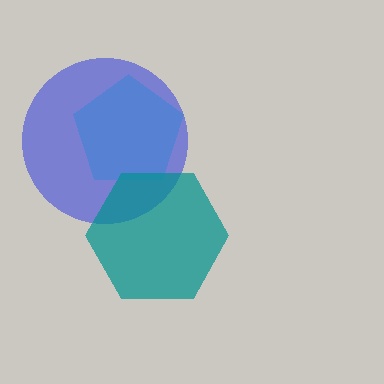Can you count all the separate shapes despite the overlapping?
Yes, there are 3 separate shapes.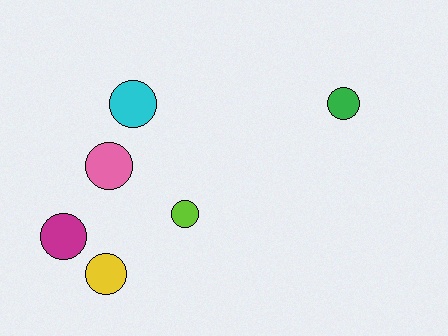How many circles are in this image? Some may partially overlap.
There are 6 circles.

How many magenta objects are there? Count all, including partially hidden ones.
There is 1 magenta object.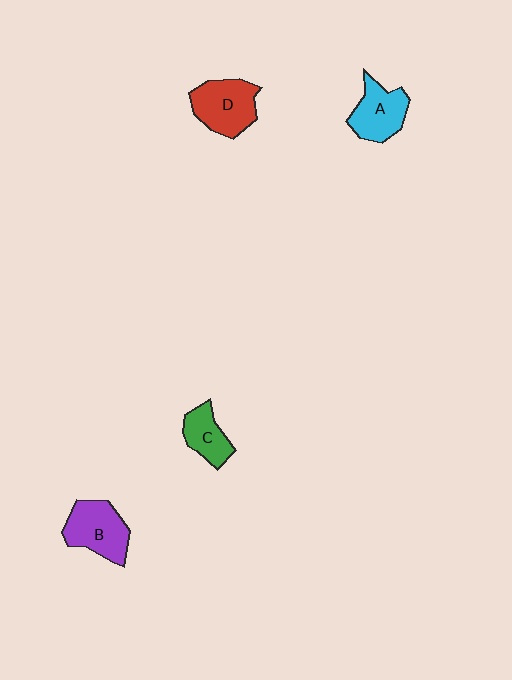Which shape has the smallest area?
Shape C (green).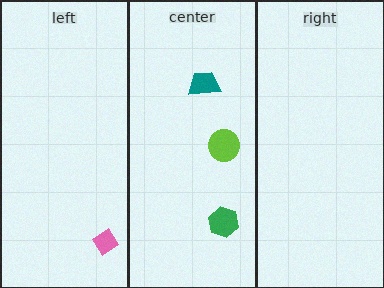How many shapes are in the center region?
3.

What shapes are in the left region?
The pink diamond.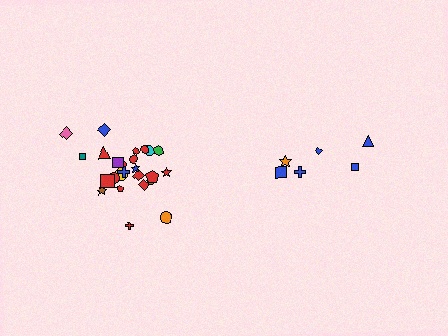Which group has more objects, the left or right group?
The left group.